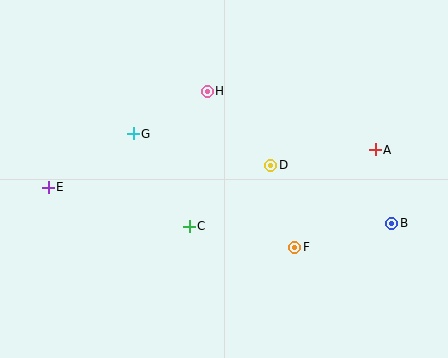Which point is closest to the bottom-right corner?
Point B is closest to the bottom-right corner.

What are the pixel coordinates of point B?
Point B is at (392, 223).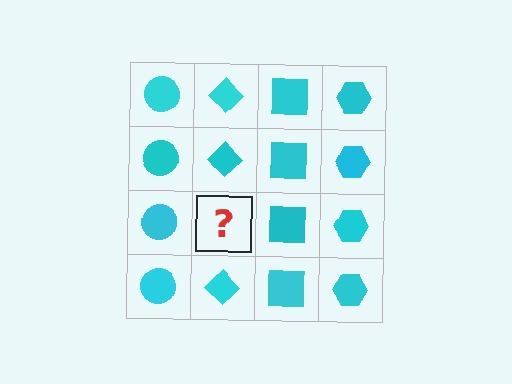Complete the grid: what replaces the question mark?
The question mark should be replaced with a cyan diamond.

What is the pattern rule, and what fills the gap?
The rule is that each column has a consistent shape. The gap should be filled with a cyan diamond.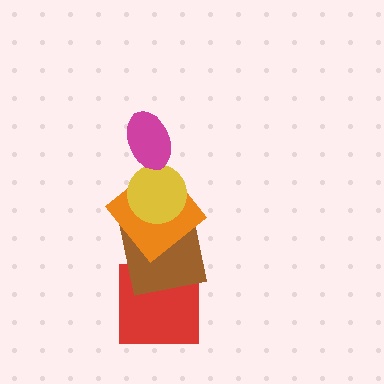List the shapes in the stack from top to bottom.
From top to bottom: the magenta ellipse, the yellow circle, the orange diamond, the brown square, the red square.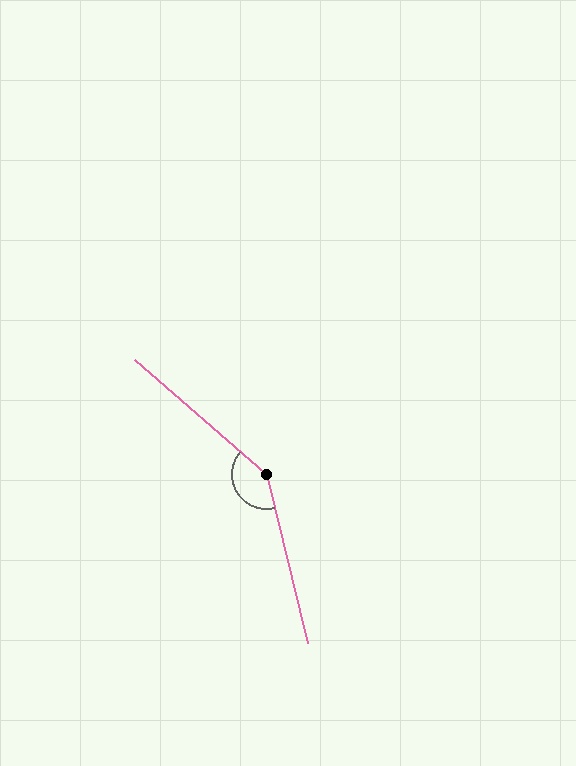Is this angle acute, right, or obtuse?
It is obtuse.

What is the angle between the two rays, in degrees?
Approximately 145 degrees.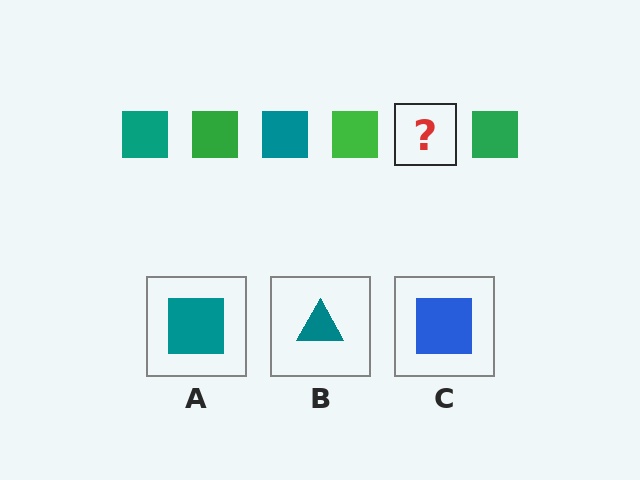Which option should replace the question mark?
Option A.